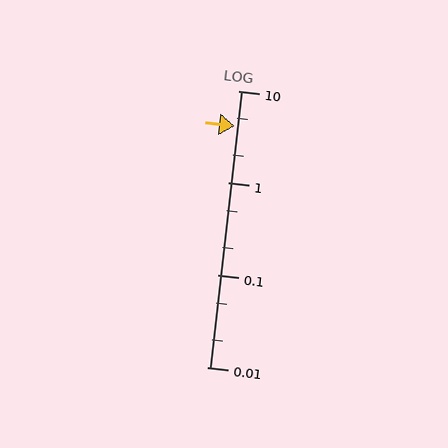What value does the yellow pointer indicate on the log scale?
The pointer indicates approximately 4.1.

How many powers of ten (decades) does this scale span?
The scale spans 3 decades, from 0.01 to 10.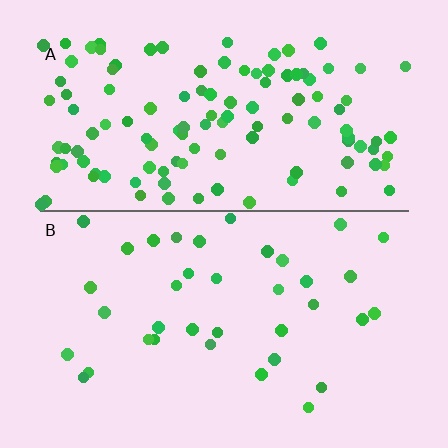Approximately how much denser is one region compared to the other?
Approximately 3.3× — region A over region B.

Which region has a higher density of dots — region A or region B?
A (the top).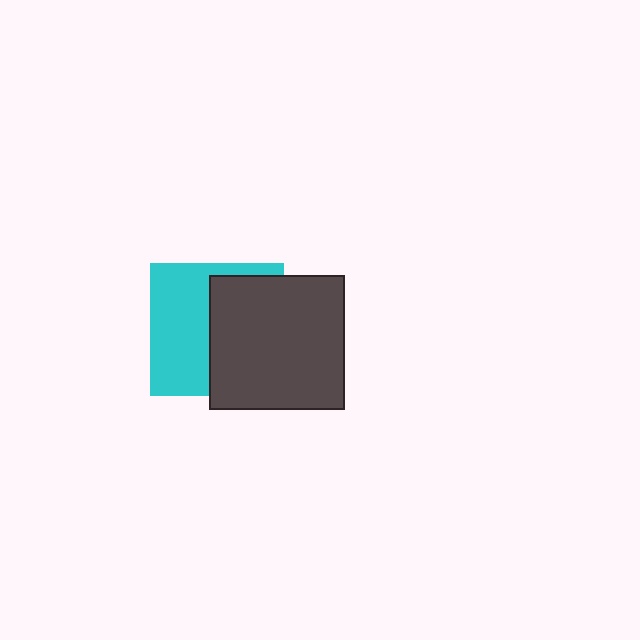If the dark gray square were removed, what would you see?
You would see the complete cyan square.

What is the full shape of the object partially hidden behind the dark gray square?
The partially hidden object is a cyan square.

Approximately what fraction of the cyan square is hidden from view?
Roughly 50% of the cyan square is hidden behind the dark gray square.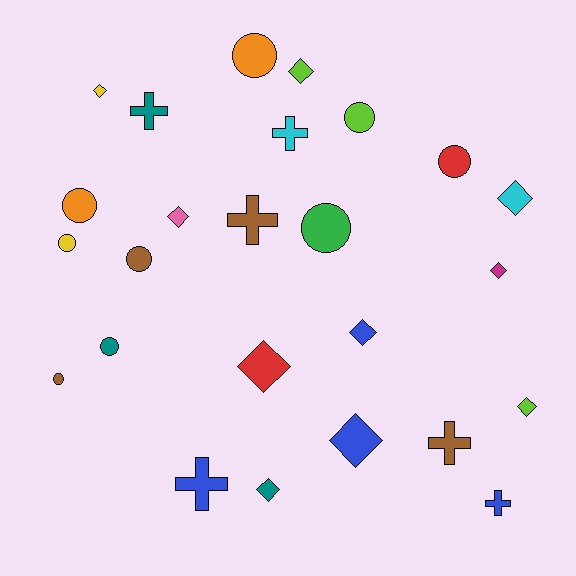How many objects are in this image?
There are 25 objects.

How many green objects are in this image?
There is 1 green object.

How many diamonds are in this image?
There are 10 diamonds.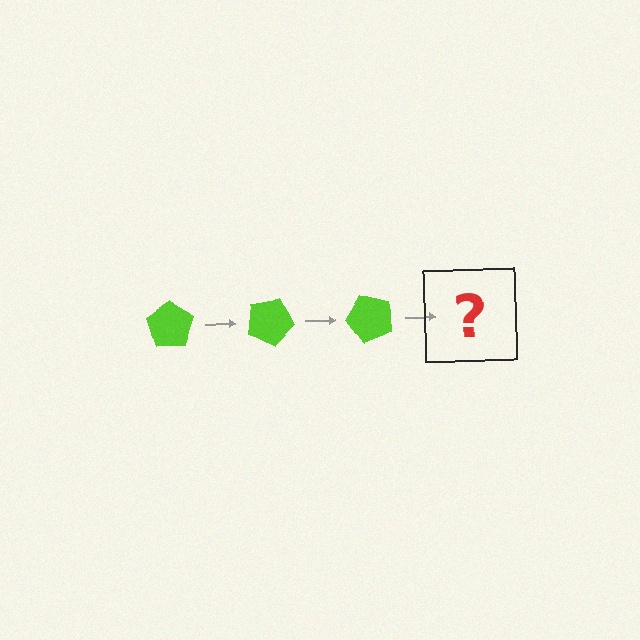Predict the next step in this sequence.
The next step is a lime pentagon rotated 75 degrees.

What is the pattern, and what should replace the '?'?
The pattern is that the pentagon rotates 25 degrees each step. The '?' should be a lime pentagon rotated 75 degrees.